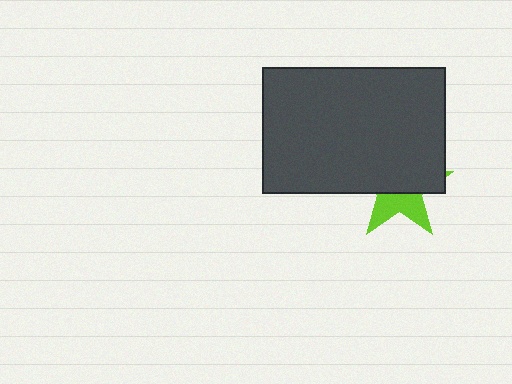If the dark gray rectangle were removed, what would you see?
You would see the complete lime star.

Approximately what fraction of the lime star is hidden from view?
Roughly 59% of the lime star is hidden behind the dark gray rectangle.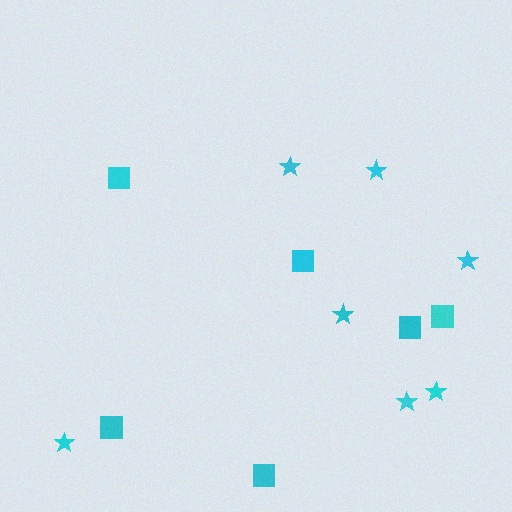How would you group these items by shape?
There are 2 groups: one group of squares (6) and one group of stars (7).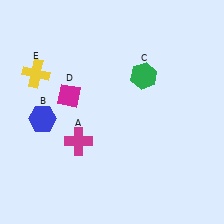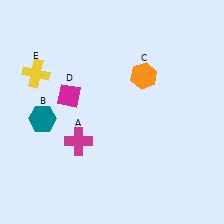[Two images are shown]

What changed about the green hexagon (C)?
In Image 1, C is green. In Image 2, it changed to orange.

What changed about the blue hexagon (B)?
In Image 1, B is blue. In Image 2, it changed to teal.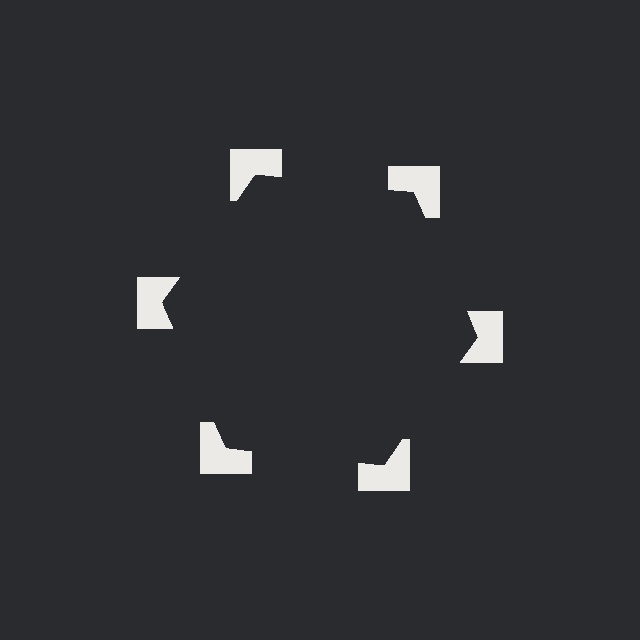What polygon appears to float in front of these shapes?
An illusory hexagon — its edges are inferred from the aligned wedge cuts in the notched squares, not physically drawn.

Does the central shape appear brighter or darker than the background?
It typically appears slightly darker than the background, even though no actual brightness change is drawn.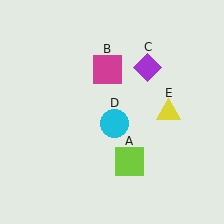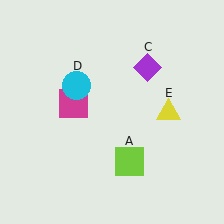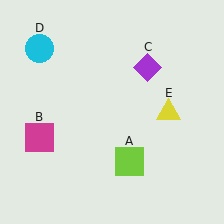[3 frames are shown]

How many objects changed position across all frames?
2 objects changed position: magenta square (object B), cyan circle (object D).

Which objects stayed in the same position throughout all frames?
Lime square (object A) and purple diamond (object C) and yellow triangle (object E) remained stationary.